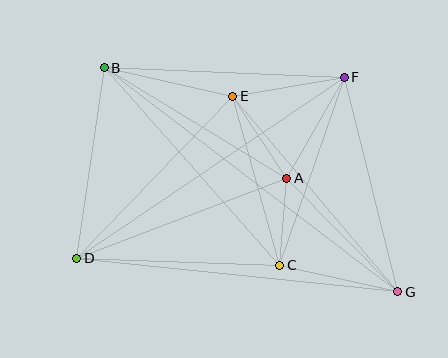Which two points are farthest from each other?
Points B and G are farthest from each other.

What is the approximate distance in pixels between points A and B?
The distance between A and B is approximately 214 pixels.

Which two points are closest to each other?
Points A and C are closest to each other.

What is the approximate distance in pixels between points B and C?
The distance between B and C is approximately 264 pixels.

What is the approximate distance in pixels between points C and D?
The distance between C and D is approximately 203 pixels.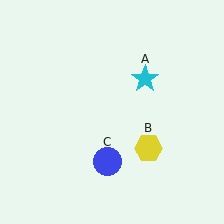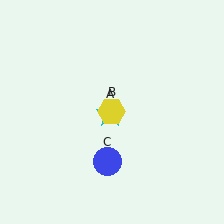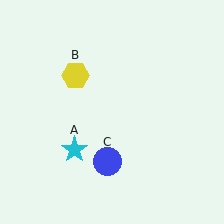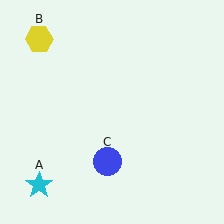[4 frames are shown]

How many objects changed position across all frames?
2 objects changed position: cyan star (object A), yellow hexagon (object B).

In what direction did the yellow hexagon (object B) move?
The yellow hexagon (object B) moved up and to the left.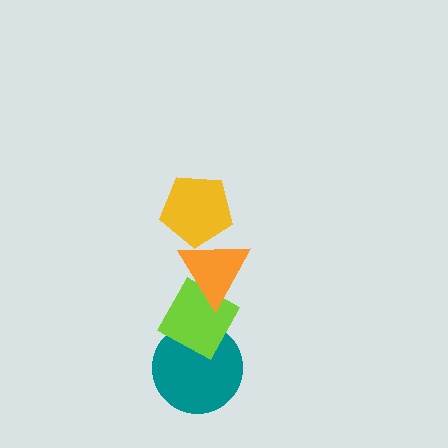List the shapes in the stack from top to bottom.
From top to bottom: the yellow pentagon, the orange triangle, the lime diamond, the teal circle.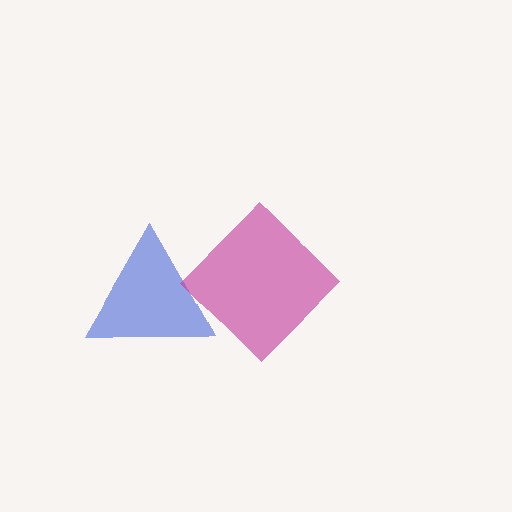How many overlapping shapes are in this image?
There are 2 overlapping shapes in the image.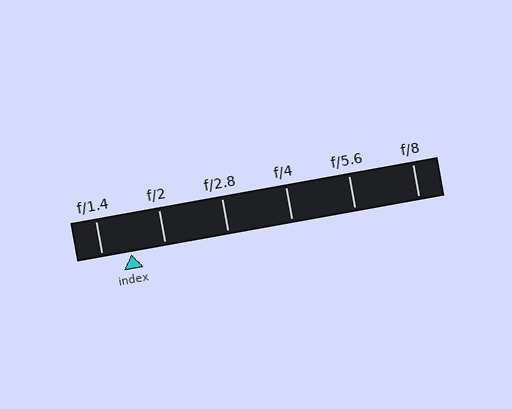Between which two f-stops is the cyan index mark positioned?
The index mark is between f/1.4 and f/2.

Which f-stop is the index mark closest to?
The index mark is closest to f/1.4.